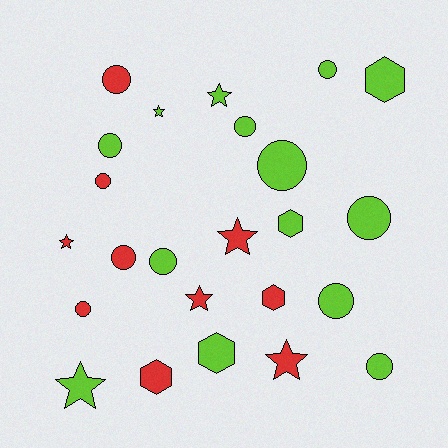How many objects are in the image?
There are 24 objects.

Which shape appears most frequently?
Circle, with 12 objects.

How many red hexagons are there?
There are 2 red hexagons.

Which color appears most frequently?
Lime, with 14 objects.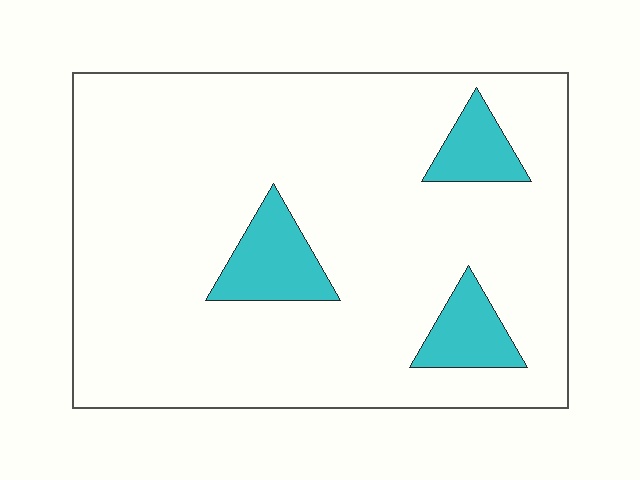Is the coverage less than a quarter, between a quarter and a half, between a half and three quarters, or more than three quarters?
Less than a quarter.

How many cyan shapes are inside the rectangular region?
3.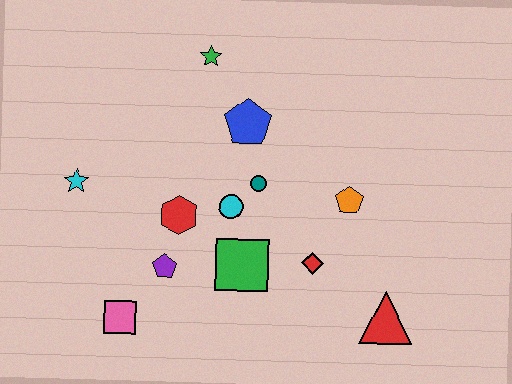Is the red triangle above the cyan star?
No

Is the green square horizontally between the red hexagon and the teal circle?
Yes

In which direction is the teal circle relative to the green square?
The teal circle is above the green square.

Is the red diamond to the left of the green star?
No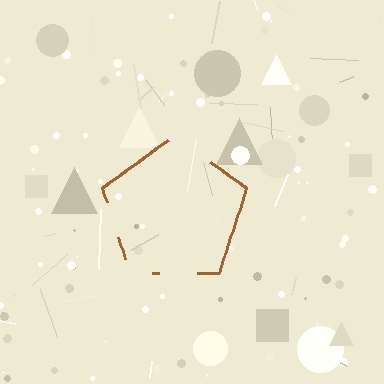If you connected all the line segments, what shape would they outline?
They would outline a pentagon.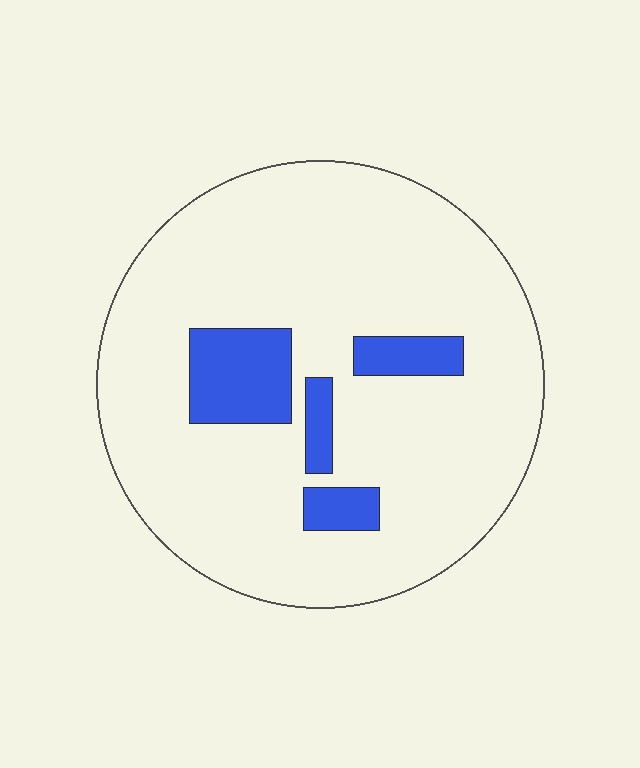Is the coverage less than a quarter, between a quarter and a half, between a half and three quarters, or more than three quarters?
Less than a quarter.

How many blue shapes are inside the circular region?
4.